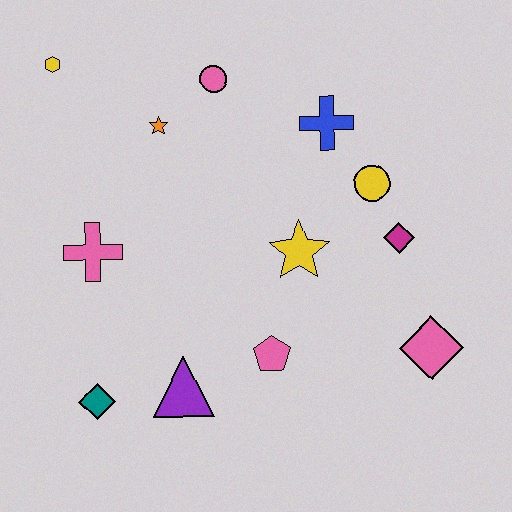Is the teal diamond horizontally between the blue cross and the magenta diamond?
No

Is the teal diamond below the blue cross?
Yes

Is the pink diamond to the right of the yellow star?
Yes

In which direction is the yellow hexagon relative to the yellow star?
The yellow hexagon is to the left of the yellow star.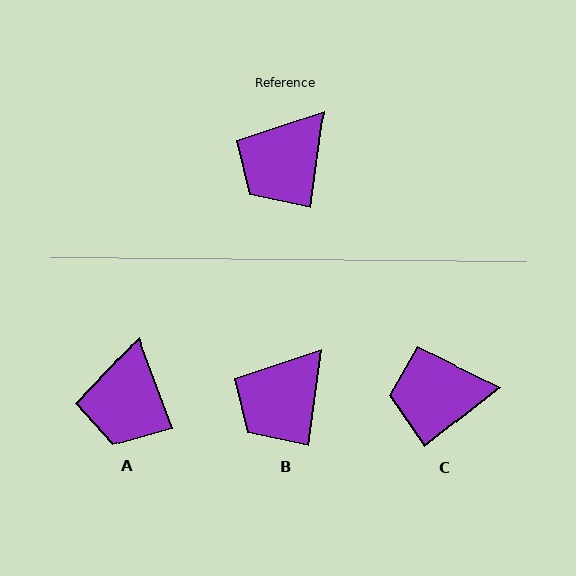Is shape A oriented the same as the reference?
No, it is off by about 28 degrees.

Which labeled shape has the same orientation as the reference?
B.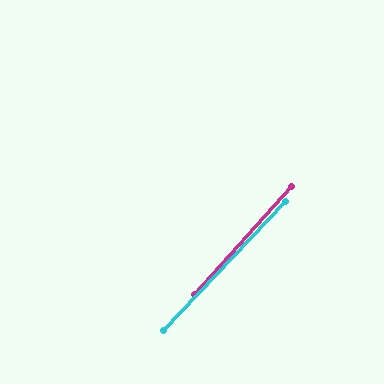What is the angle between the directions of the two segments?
Approximately 1 degree.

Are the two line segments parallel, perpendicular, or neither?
Parallel — their directions differ by only 1.2°.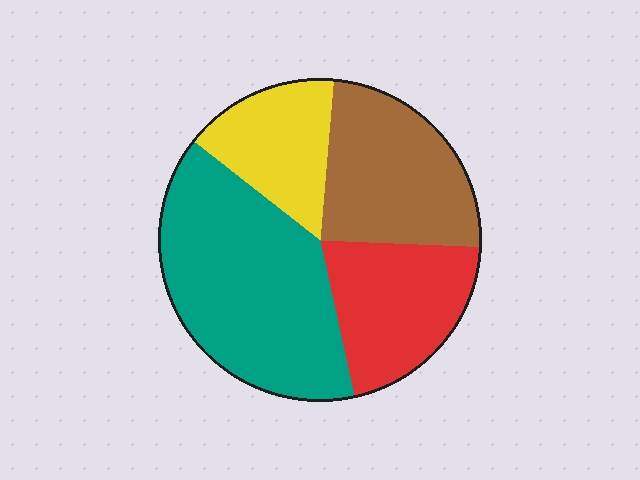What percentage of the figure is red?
Red covers about 20% of the figure.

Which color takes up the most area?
Teal, at roughly 40%.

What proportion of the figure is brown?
Brown takes up about one quarter (1/4) of the figure.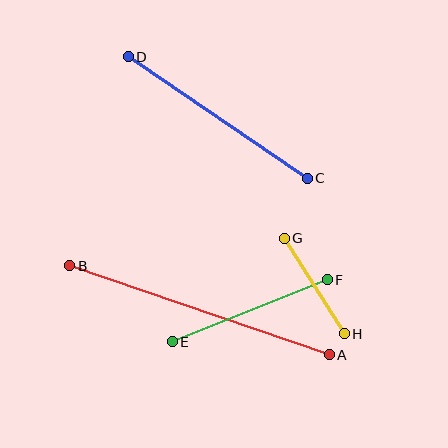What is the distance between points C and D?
The distance is approximately 217 pixels.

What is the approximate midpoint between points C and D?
The midpoint is at approximately (218, 118) pixels.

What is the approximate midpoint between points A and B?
The midpoint is at approximately (200, 310) pixels.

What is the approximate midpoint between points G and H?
The midpoint is at approximately (314, 286) pixels.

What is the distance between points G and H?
The distance is approximately 113 pixels.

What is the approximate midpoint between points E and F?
The midpoint is at approximately (250, 311) pixels.